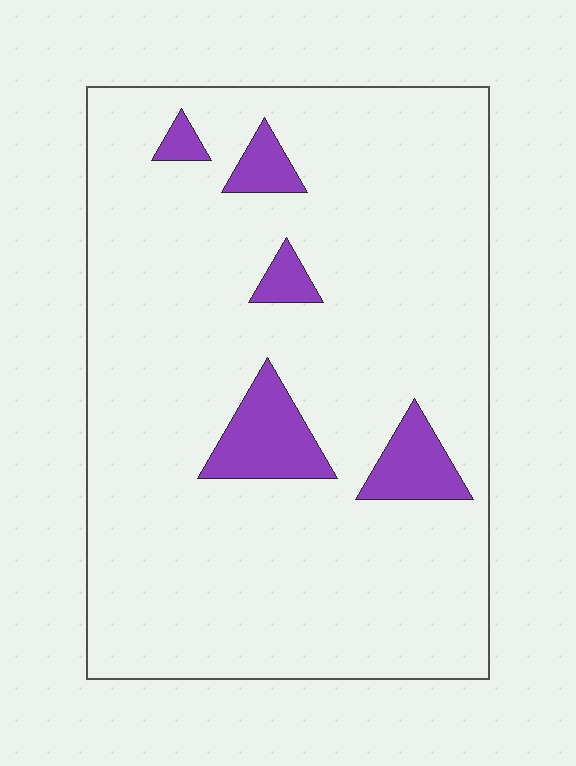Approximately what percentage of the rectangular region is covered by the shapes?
Approximately 10%.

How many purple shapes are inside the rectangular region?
5.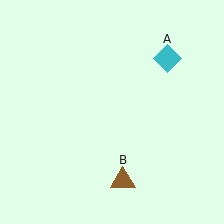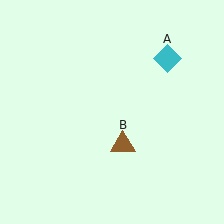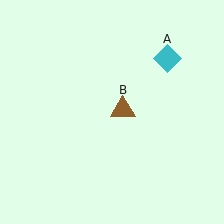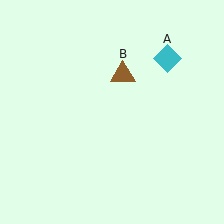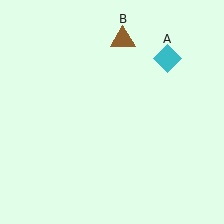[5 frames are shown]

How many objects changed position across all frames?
1 object changed position: brown triangle (object B).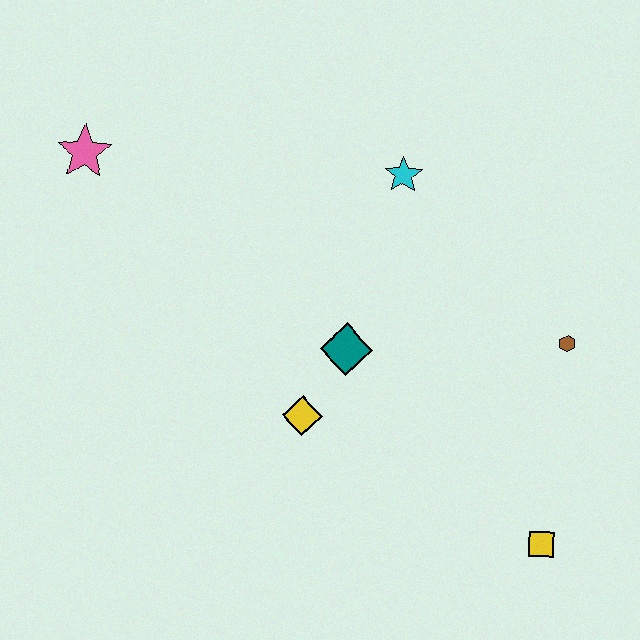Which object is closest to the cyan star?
The teal diamond is closest to the cyan star.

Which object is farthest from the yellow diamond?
The pink star is farthest from the yellow diamond.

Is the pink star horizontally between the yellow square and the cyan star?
No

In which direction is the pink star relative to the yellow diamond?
The pink star is above the yellow diamond.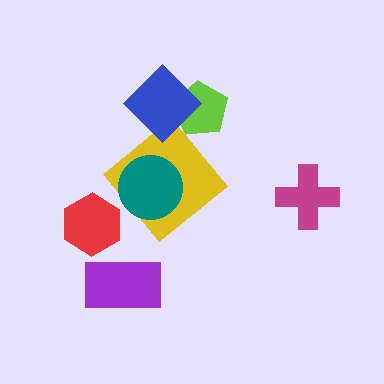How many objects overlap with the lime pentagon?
1 object overlaps with the lime pentagon.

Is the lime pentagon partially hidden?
Yes, it is partially covered by another shape.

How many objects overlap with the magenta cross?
0 objects overlap with the magenta cross.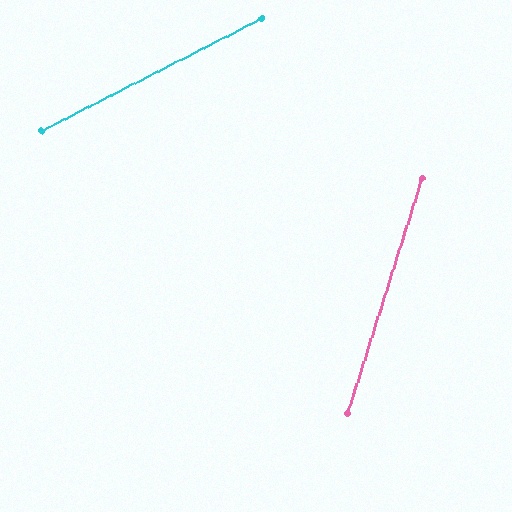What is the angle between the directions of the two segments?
Approximately 45 degrees.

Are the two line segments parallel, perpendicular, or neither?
Neither parallel nor perpendicular — they differ by about 45°.